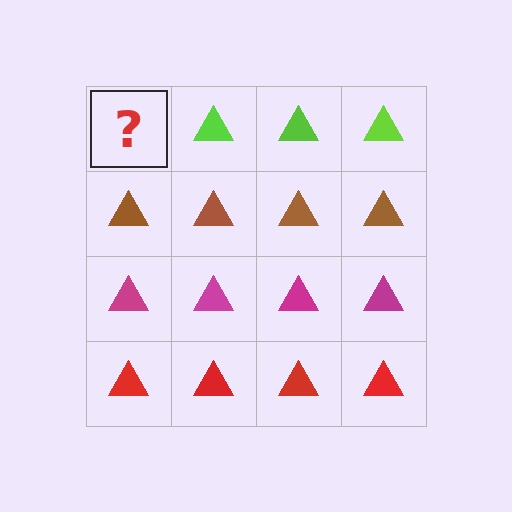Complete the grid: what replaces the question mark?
The question mark should be replaced with a lime triangle.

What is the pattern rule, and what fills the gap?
The rule is that each row has a consistent color. The gap should be filled with a lime triangle.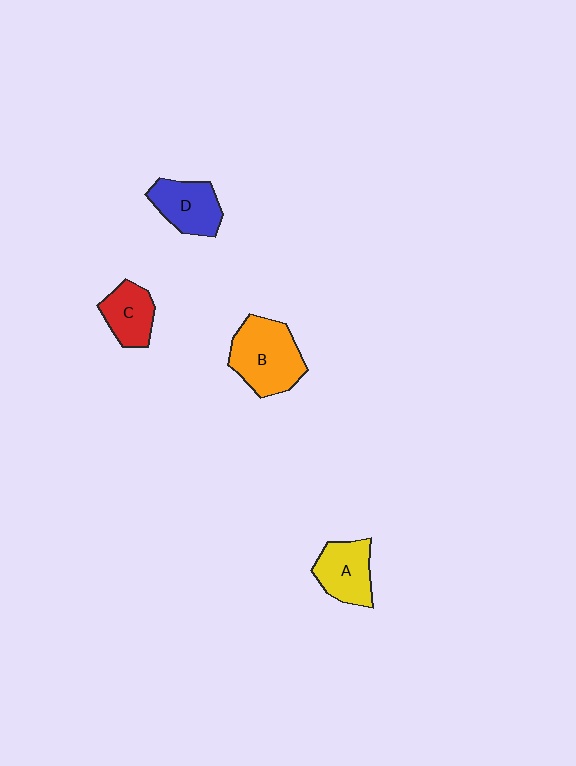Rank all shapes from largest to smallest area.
From largest to smallest: B (orange), D (blue), A (yellow), C (red).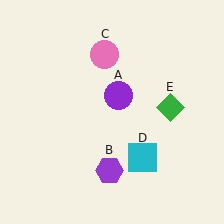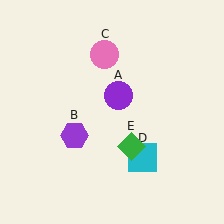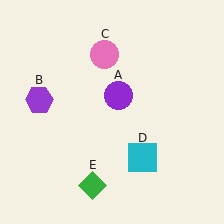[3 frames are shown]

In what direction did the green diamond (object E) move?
The green diamond (object E) moved down and to the left.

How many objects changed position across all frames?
2 objects changed position: purple hexagon (object B), green diamond (object E).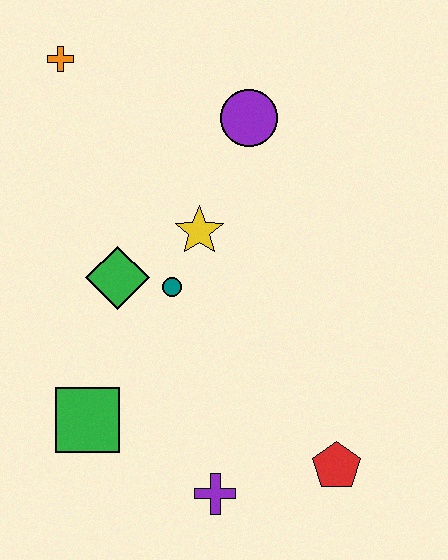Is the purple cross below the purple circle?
Yes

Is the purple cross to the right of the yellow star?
Yes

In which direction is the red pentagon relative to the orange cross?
The red pentagon is below the orange cross.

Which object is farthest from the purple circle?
The purple cross is farthest from the purple circle.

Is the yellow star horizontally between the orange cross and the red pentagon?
Yes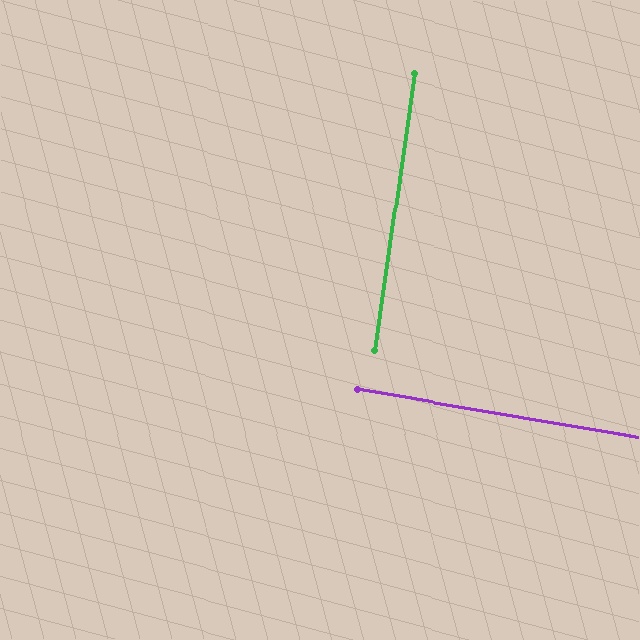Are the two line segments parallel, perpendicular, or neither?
Perpendicular — they meet at approximately 89°.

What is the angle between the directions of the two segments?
Approximately 89 degrees.